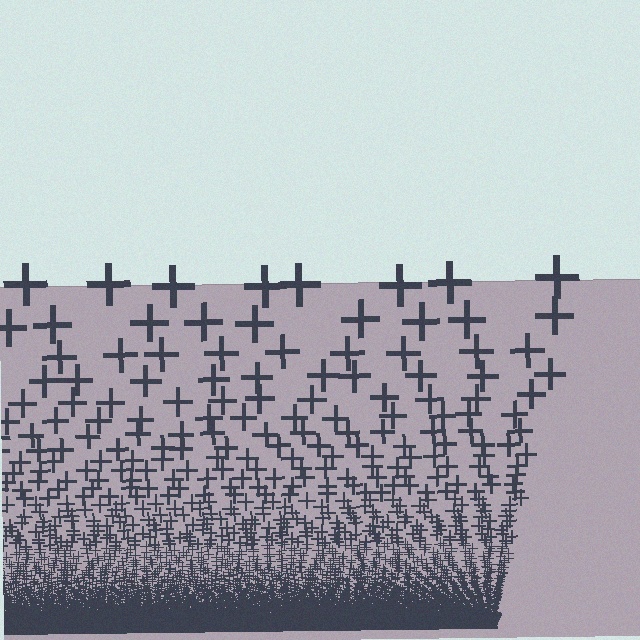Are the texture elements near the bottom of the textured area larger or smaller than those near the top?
Smaller. The gradient is inverted — elements near the bottom are smaller and denser.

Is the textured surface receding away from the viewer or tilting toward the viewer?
The surface appears to tilt toward the viewer. Texture elements get larger and sparser toward the top.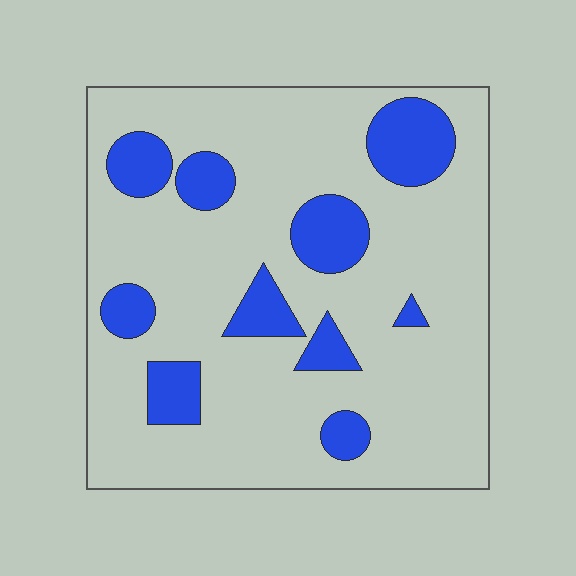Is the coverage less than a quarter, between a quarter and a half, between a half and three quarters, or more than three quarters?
Less than a quarter.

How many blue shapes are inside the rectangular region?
10.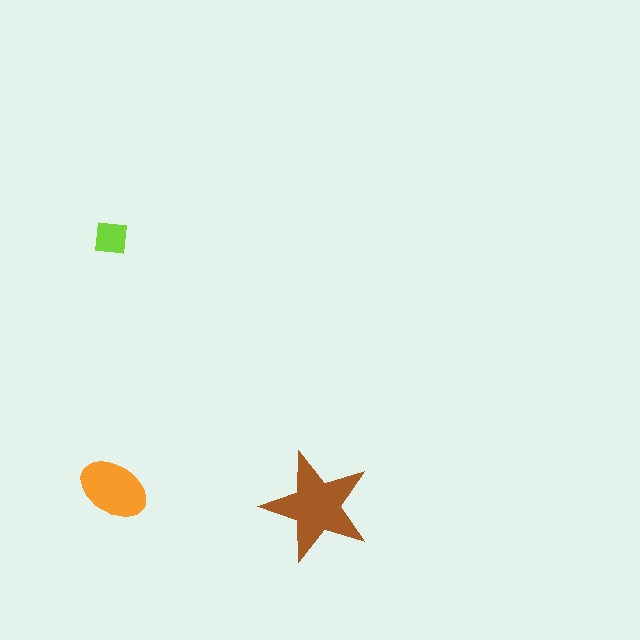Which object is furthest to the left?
The lime square is leftmost.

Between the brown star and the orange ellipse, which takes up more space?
The brown star.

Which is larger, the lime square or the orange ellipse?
The orange ellipse.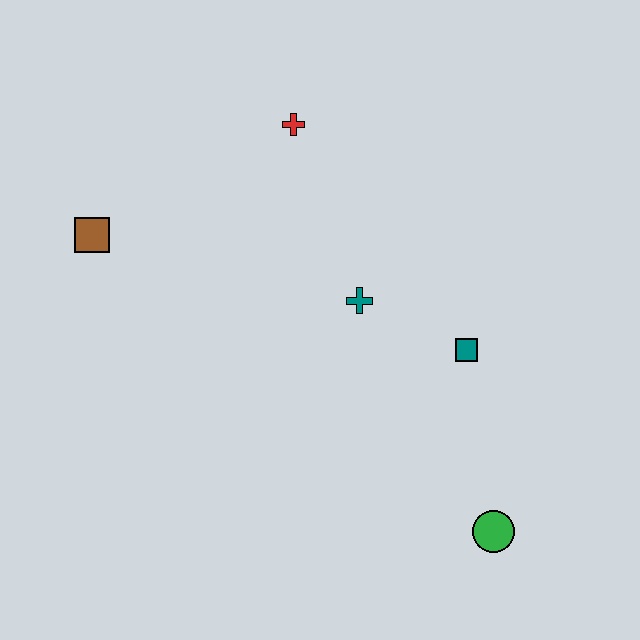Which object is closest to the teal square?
The teal cross is closest to the teal square.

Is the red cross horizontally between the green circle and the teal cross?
No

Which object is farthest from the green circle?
The brown square is farthest from the green circle.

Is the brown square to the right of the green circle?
No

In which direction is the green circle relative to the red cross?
The green circle is below the red cross.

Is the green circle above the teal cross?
No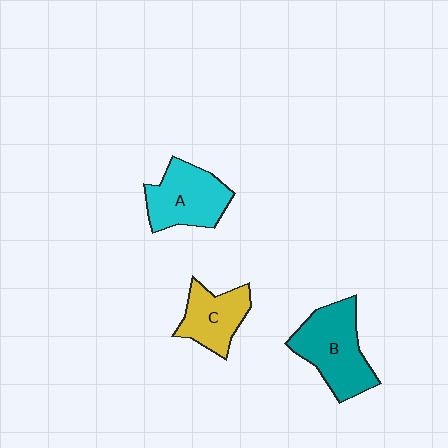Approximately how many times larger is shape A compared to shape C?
Approximately 1.3 times.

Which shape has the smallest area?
Shape C (yellow).